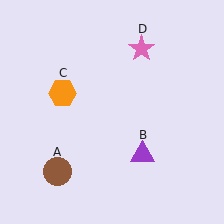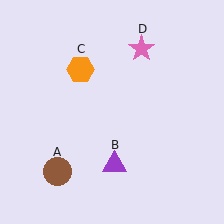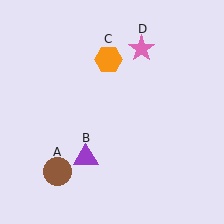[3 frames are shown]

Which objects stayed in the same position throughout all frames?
Brown circle (object A) and pink star (object D) remained stationary.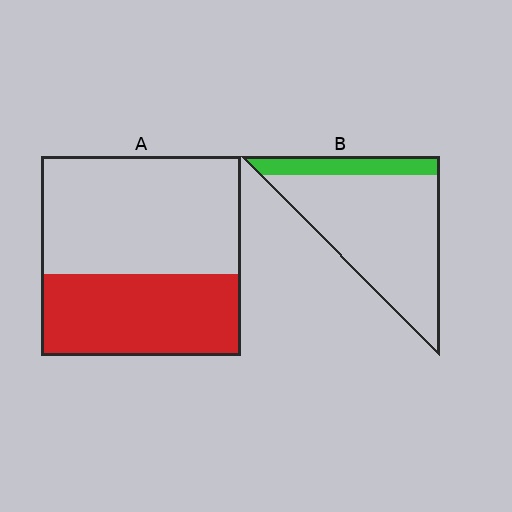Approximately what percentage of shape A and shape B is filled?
A is approximately 40% and B is approximately 20%.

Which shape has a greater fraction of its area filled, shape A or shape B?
Shape A.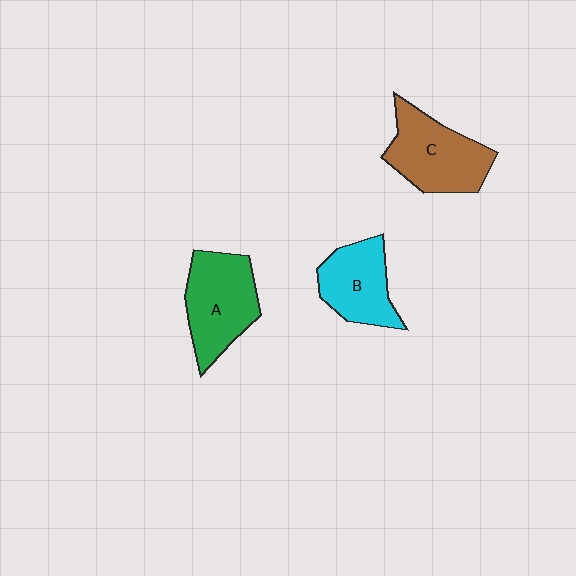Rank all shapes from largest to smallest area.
From largest to smallest: C (brown), A (green), B (cyan).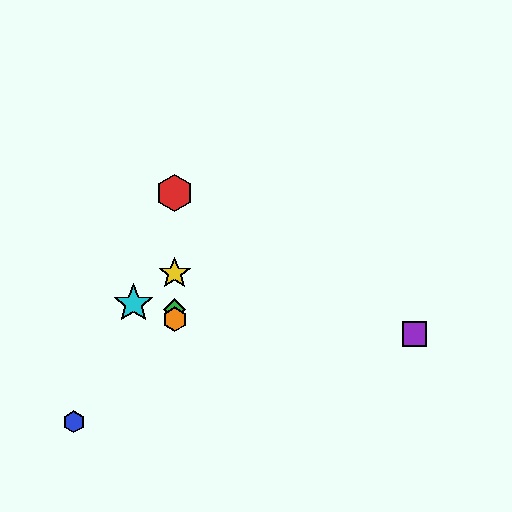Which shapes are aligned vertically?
The red hexagon, the green diamond, the yellow star, the orange hexagon are aligned vertically.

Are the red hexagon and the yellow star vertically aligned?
Yes, both are at x≈175.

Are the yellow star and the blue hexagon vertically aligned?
No, the yellow star is at x≈175 and the blue hexagon is at x≈74.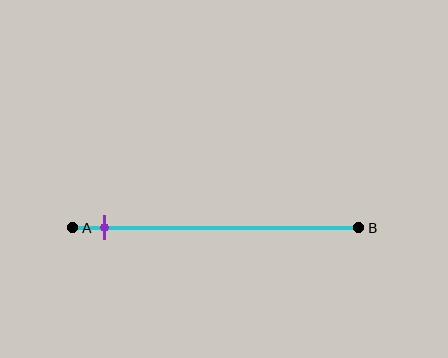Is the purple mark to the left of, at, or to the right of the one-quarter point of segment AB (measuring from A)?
The purple mark is to the left of the one-quarter point of segment AB.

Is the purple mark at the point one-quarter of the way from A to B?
No, the mark is at about 10% from A, not at the 25% one-quarter point.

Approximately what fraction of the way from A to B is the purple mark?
The purple mark is approximately 10% of the way from A to B.